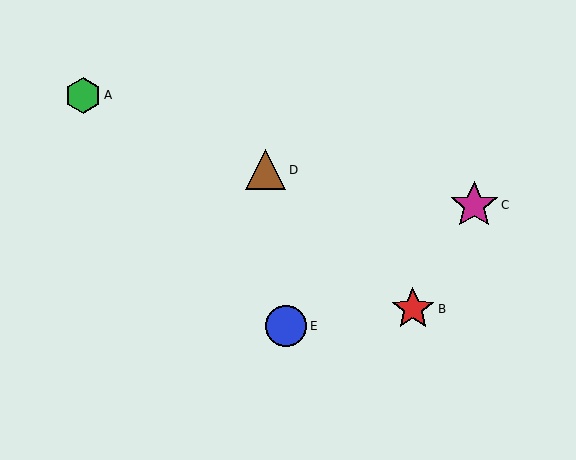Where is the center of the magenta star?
The center of the magenta star is at (474, 205).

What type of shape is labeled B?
Shape B is a red star.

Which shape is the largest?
The magenta star (labeled C) is the largest.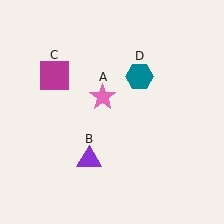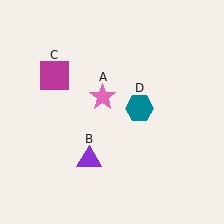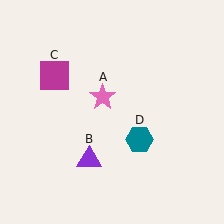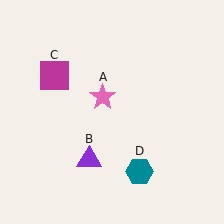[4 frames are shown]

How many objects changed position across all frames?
1 object changed position: teal hexagon (object D).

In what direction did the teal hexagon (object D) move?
The teal hexagon (object D) moved down.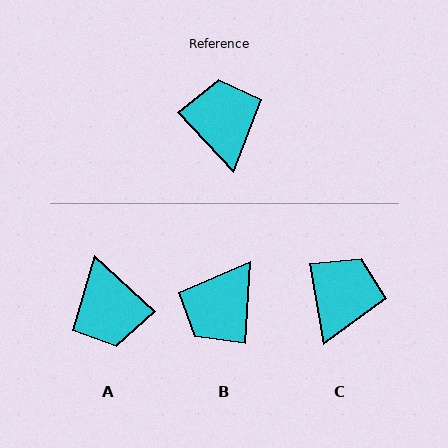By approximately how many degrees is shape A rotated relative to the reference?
Approximately 176 degrees clockwise.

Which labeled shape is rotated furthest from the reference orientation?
A, about 176 degrees away.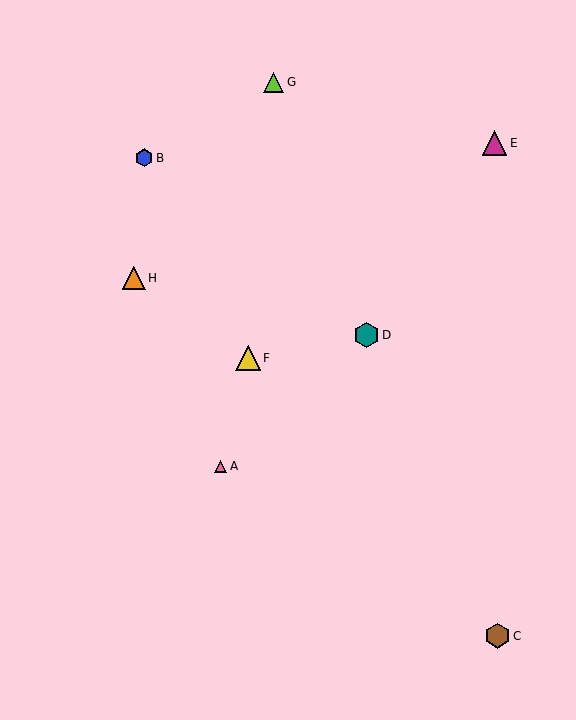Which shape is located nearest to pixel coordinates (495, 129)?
The magenta triangle (labeled E) at (495, 143) is nearest to that location.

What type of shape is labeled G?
Shape G is a lime triangle.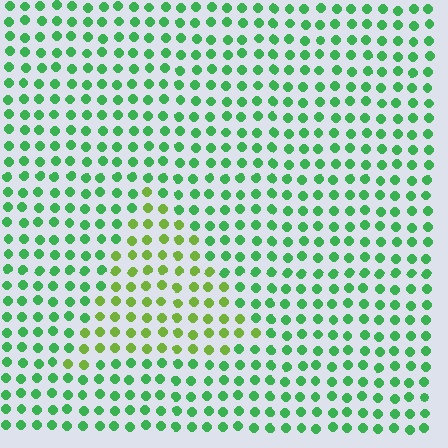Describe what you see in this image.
The image is filled with small green elements in a uniform arrangement. A triangle-shaped region is visible where the elements are tinted to a slightly different hue, forming a subtle color boundary.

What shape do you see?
I see a triangle.